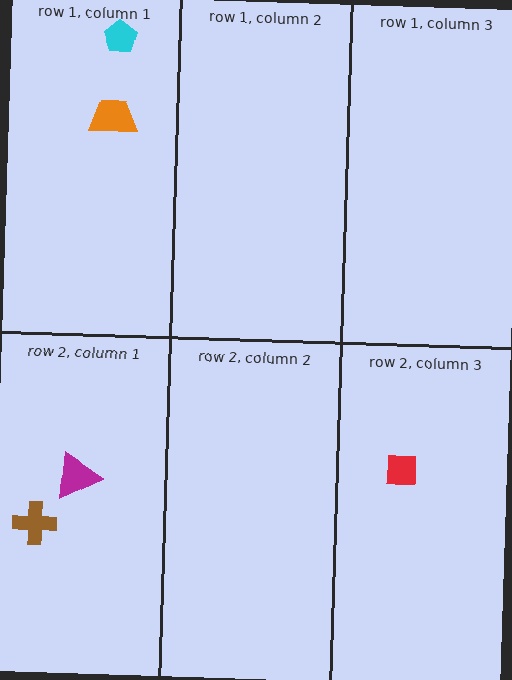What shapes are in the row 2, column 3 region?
The red square.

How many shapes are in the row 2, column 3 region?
1.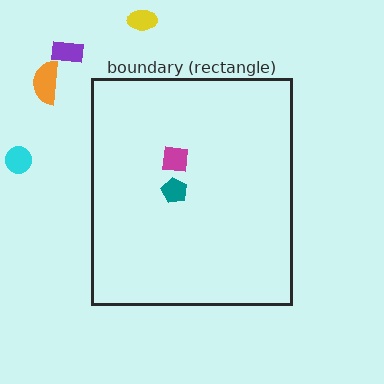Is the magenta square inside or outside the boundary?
Inside.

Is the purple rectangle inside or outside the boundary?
Outside.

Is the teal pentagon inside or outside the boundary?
Inside.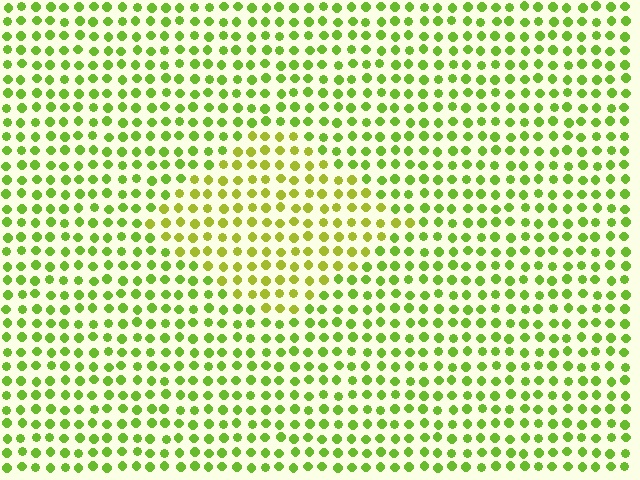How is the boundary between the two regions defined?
The boundary is defined purely by a slight shift in hue (about 24 degrees). Spacing, size, and orientation are identical on both sides.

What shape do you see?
I see a diamond.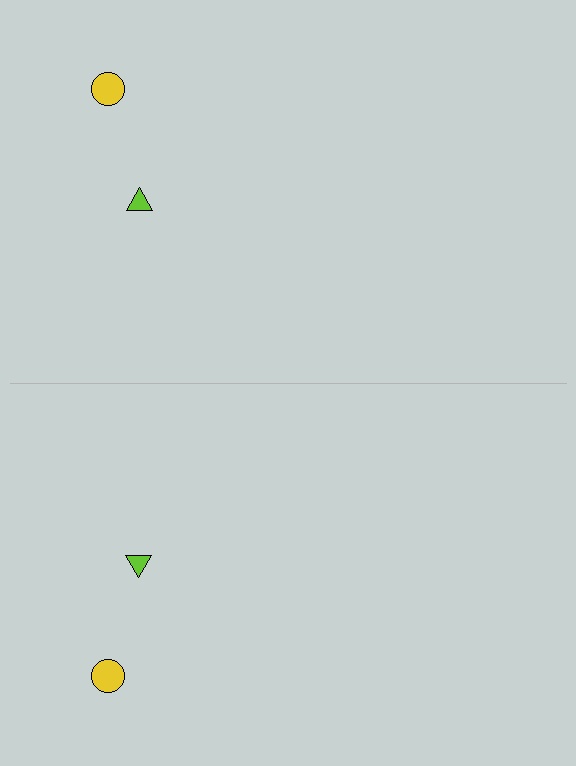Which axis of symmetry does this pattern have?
The pattern has a horizontal axis of symmetry running through the center of the image.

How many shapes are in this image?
There are 4 shapes in this image.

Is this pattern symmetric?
Yes, this pattern has bilateral (reflection) symmetry.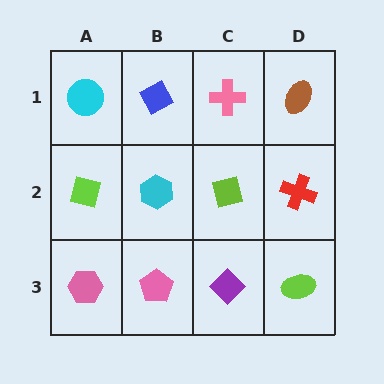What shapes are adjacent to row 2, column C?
A pink cross (row 1, column C), a purple diamond (row 3, column C), a cyan hexagon (row 2, column B), a red cross (row 2, column D).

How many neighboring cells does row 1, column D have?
2.